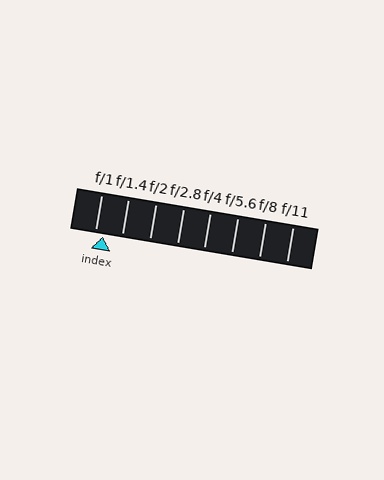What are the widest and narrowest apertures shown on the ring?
The widest aperture shown is f/1 and the narrowest is f/11.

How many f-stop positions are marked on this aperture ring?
There are 8 f-stop positions marked.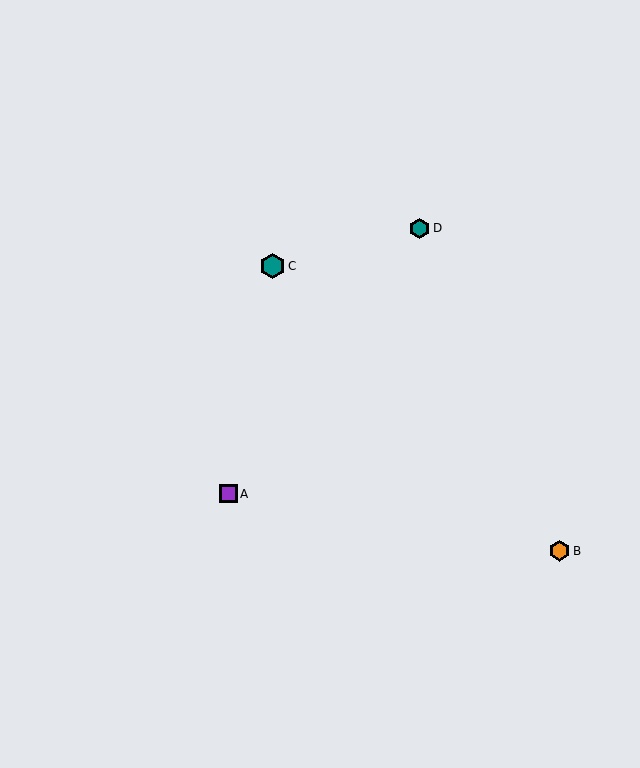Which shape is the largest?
The teal hexagon (labeled C) is the largest.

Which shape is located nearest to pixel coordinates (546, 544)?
The orange hexagon (labeled B) at (559, 551) is nearest to that location.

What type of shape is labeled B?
Shape B is an orange hexagon.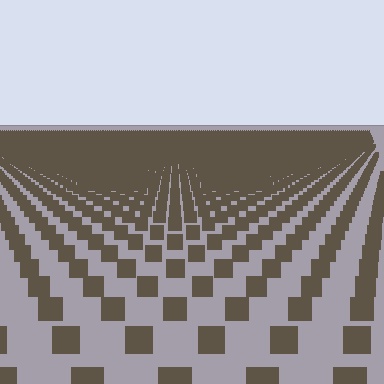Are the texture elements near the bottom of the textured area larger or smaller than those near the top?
Larger. Near the bottom, elements are closer to the viewer and appear at a bigger on-screen size.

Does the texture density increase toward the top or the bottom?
Density increases toward the top.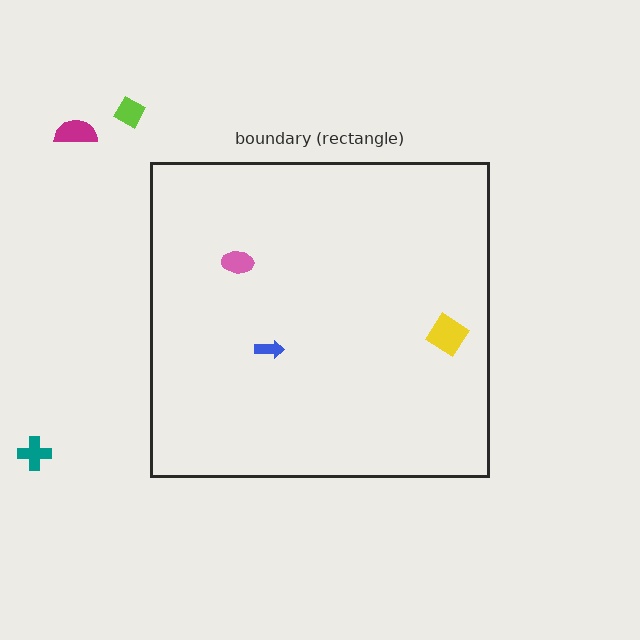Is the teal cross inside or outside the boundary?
Outside.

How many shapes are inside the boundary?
3 inside, 3 outside.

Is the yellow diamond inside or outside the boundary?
Inside.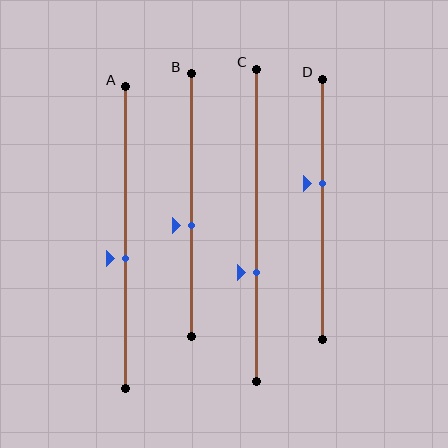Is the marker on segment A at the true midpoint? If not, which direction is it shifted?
No, the marker on segment A is shifted downward by about 7% of the segment length.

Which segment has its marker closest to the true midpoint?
Segment A has its marker closest to the true midpoint.